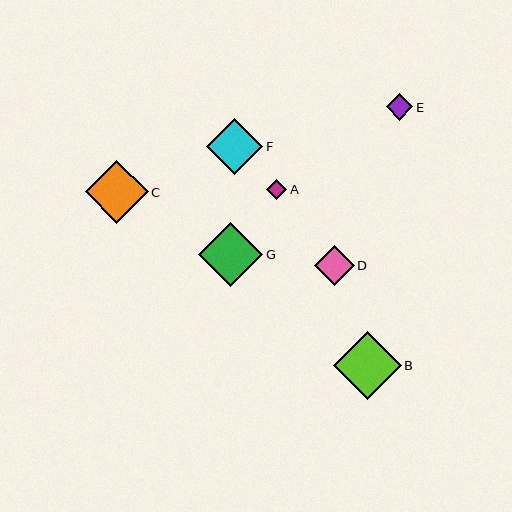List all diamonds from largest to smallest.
From largest to smallest: B, G, C, F, D, E, A.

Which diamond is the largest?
Diamond B is the largest with a size of approximately 67 pixels.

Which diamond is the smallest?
Diamond A is the smallest with a size of approximately 20 pixels.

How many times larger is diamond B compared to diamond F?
Diamond B is approximately 1.2 times the size of diamond F.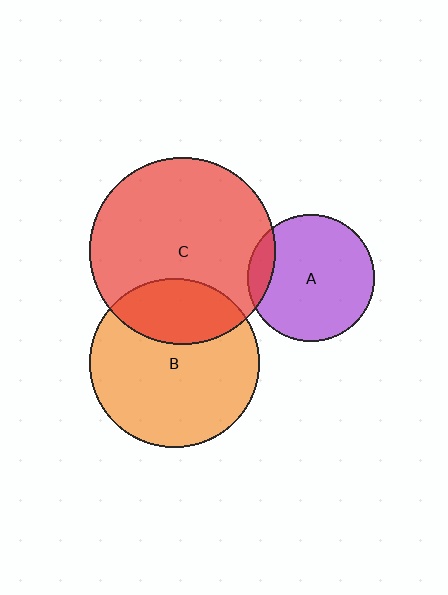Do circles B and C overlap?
Yes.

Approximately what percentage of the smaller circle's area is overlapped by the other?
Approximately 30%.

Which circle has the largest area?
Circle C (red).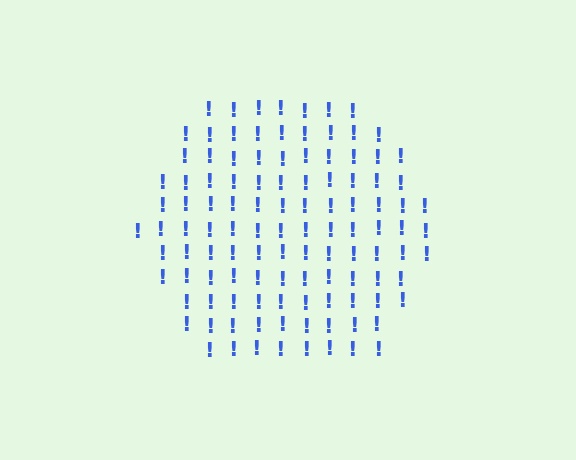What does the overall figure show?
The overall figure shows a hexagon.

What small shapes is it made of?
It is made of small exclamation marks.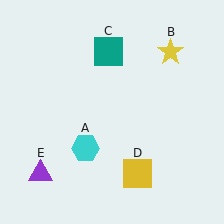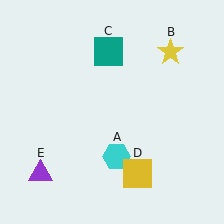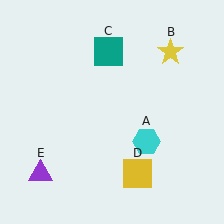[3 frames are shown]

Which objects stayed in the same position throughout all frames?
Yellow star (object B) and teal square (object C) and yellow square (object D) and purple triangle (object E) remained stationary.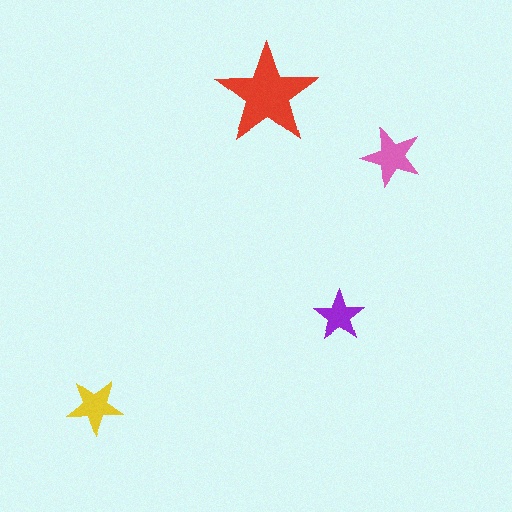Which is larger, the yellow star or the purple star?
The yellow one.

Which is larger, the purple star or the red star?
The red one.